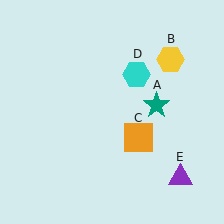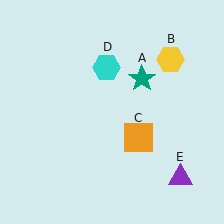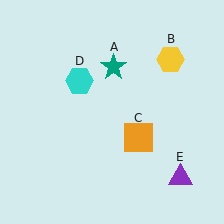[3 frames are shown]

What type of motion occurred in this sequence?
The teal star (object A), cyan hexagon (object D) rotated counterclockwise around the center of the scene.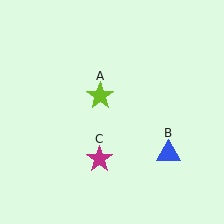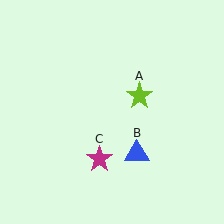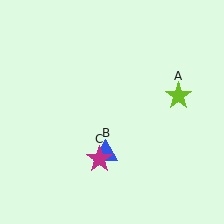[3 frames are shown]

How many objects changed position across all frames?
2 objects changed position: lime star (object A), blue triangle (object B).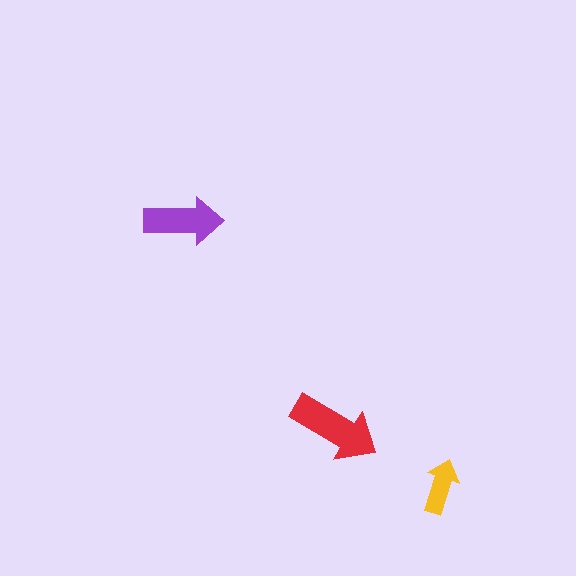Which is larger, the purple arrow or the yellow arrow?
The purple one.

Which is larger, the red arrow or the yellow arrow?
The red one.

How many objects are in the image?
There are 3 objects in the image.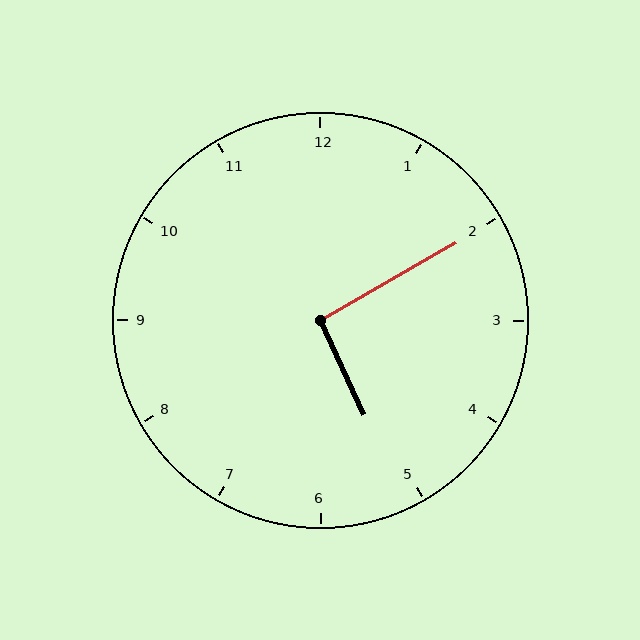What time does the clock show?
5:10.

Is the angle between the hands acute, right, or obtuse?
It is right.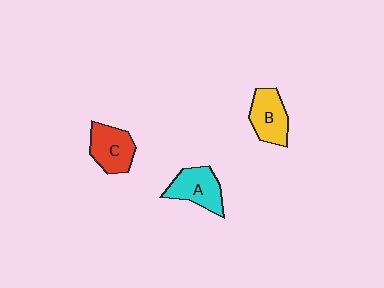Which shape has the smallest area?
Shape B (yellow).